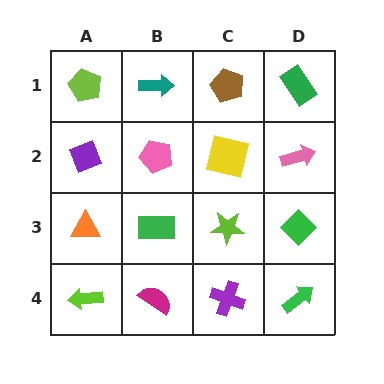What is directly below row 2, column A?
An orange triangle.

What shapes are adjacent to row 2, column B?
A teal arrow (row 1, column B), a green rectangle (row 3, column B), a purple diamond (row 2, column A), a yellow square (row 2, column C).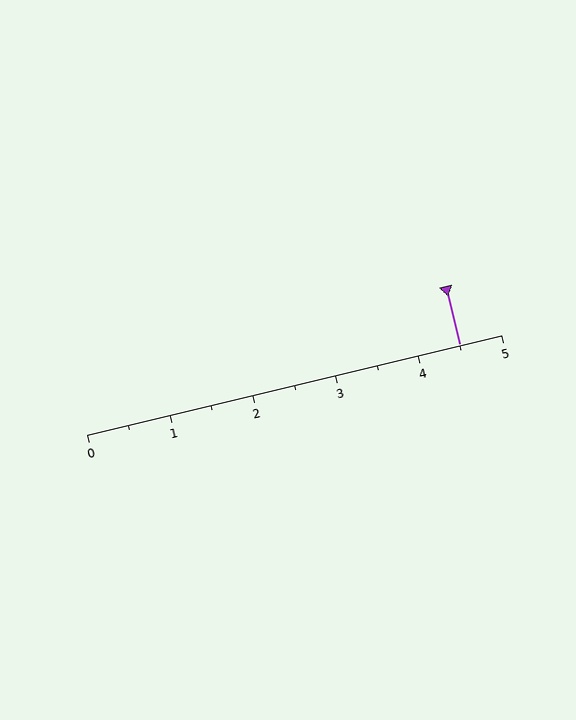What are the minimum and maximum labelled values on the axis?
The axis runs from 0 to 5.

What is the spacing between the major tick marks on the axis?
The major ticks are spaced 1 apart.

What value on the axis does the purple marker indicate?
The marker indicates approximately 4.5.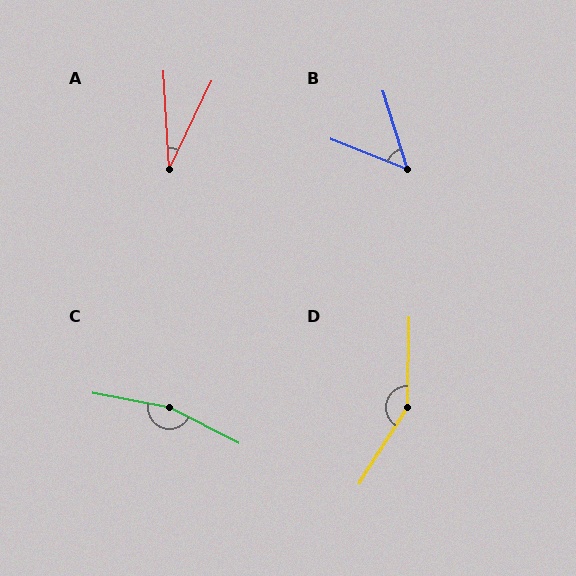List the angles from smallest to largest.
A (29°), B (51°), D (148°), C (163°).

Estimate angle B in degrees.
Approximately 51 degrees.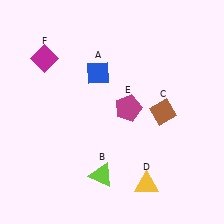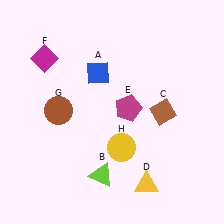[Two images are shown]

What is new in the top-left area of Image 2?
A brown circle (G) was added in the top-left area of Image 2.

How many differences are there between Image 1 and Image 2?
There are 2 differences between the two images.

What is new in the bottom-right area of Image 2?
A yellow circle (H) was added in the bottom-right area of Image 2.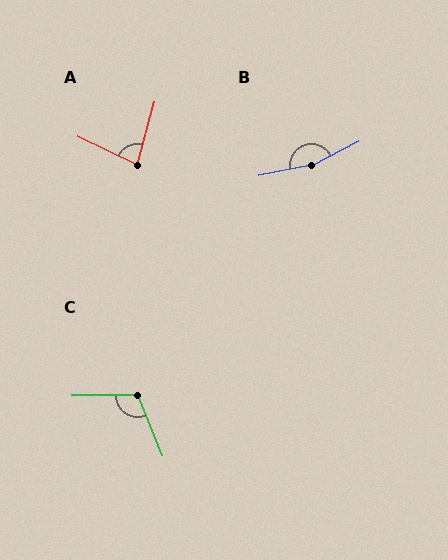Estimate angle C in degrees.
Approximately 112 degrees.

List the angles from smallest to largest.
A (79°), C (112°), B (164°).